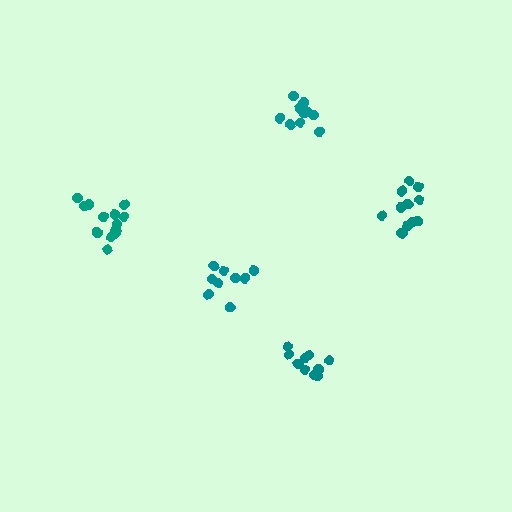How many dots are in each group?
Group 1: 14 dots, Group 2: 10 dots, Group 3: 10 dots, Group 4: 9 dots, Group 5: 12 dots (55 total).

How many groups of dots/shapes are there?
There are 5 groups.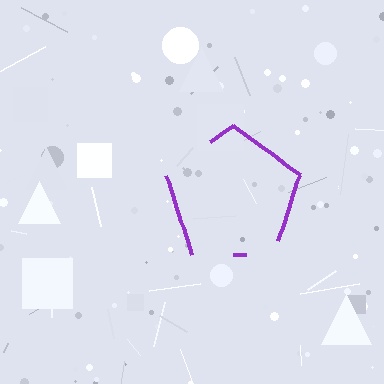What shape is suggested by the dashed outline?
The dashed outline suggests a pentagon.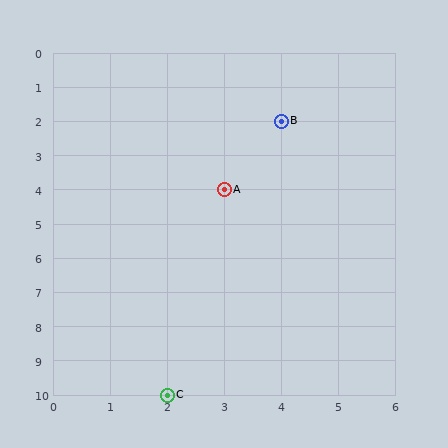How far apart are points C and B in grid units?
Points C and B are 2 columns and 8 rows apart (about 8.2 grid units diagonally).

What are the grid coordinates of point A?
Point A is at grid coordinates (3, 4).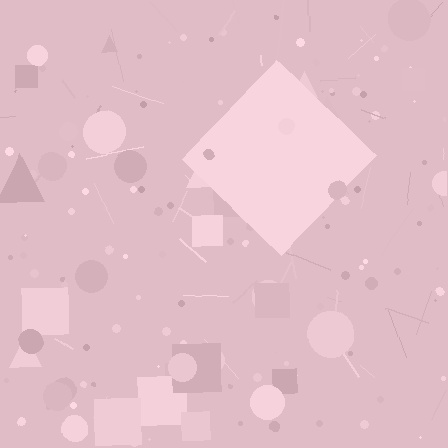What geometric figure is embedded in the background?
A diamond is embedded in the background.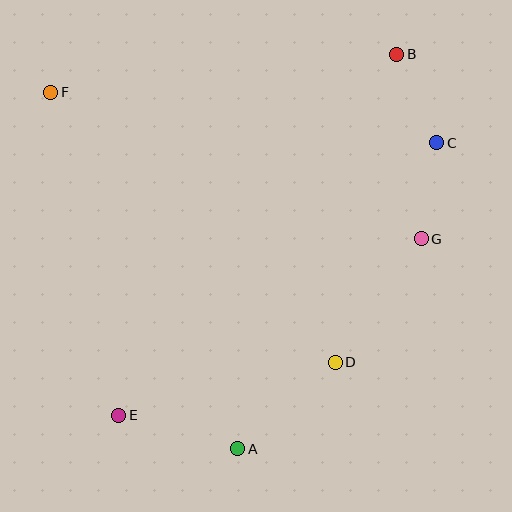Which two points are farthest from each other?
Points B and E are farthest from each other.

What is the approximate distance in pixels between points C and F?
The distance between C and F is approximately 389 pixels.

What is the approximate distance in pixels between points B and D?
The distance between B and D is approximately 314 pixels.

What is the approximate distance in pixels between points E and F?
The distance between E and F is approximately 330 pixels.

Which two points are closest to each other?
Points C and G are closest to each other.